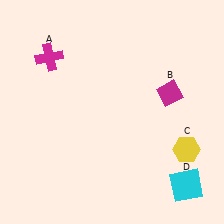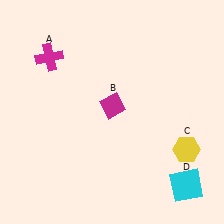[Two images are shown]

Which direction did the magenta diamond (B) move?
The magenta diamond (B) moved left.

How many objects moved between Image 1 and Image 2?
1 object moved between the two images.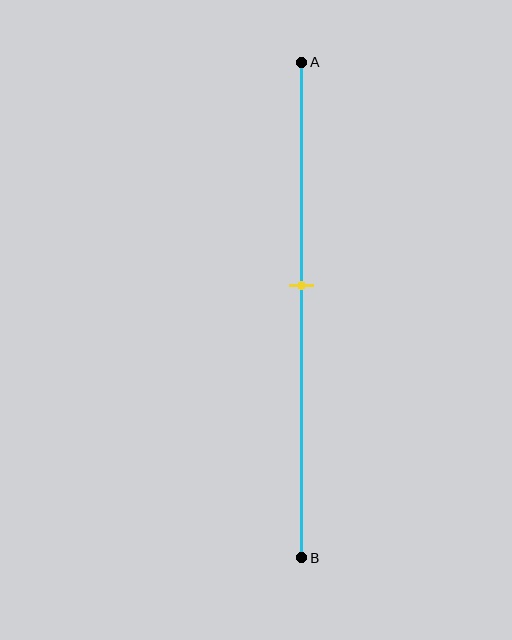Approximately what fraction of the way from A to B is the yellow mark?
The yellow mark is approximately 45% of the way from A to B.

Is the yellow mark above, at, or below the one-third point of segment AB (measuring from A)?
The yellow mark is below the one-third point of segment AB.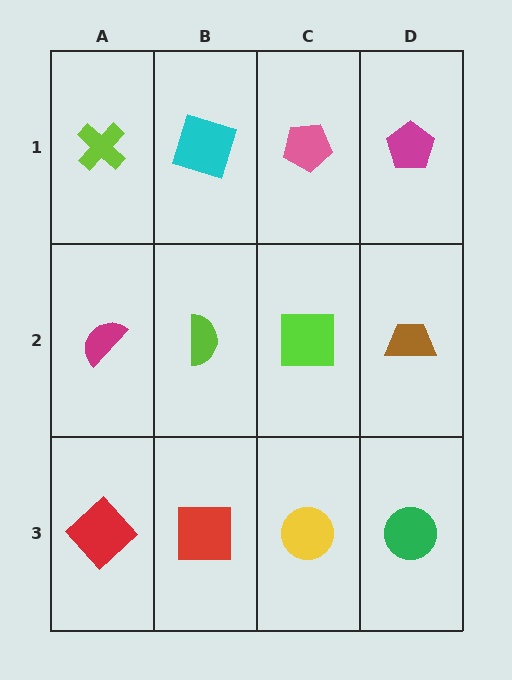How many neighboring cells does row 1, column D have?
2.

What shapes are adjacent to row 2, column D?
A magenta pentagon (row 1, column D), a green circle (row 3, column D), a lime square (row 2, column C).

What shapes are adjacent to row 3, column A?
A magenta semicircle (row 2, column A), a red square (row 3, column B).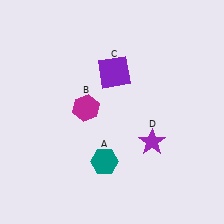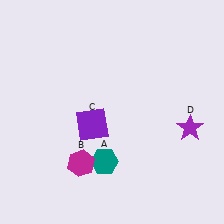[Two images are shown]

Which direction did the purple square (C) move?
The purple square (C) moved down.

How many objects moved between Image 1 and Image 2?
3 objects moved between the two images.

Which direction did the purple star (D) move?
The purple star (D) moved right.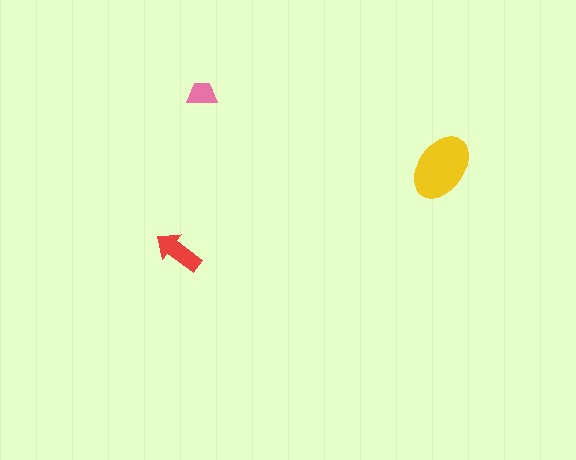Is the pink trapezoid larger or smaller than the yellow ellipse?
Smaller.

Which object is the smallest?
The pink trapezoid.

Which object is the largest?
The yellow ellipse.